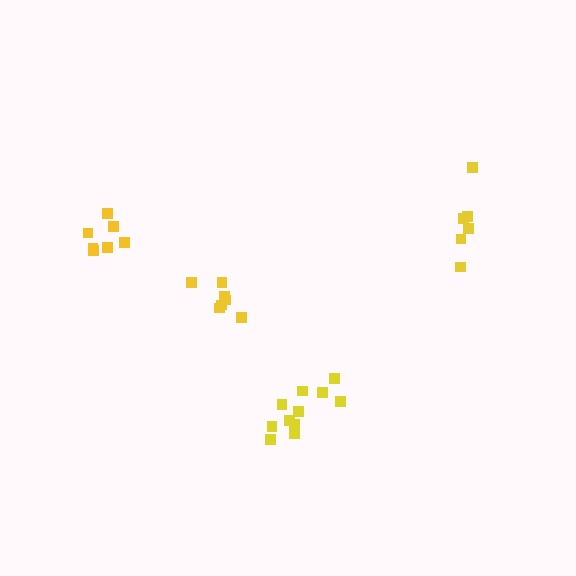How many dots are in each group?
Group 1: 7 dots, Group 2: 7 dots, Group 3: 11 dots, Group 4: 6 dots (31 total).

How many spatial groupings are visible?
There are 4 spatial groupings.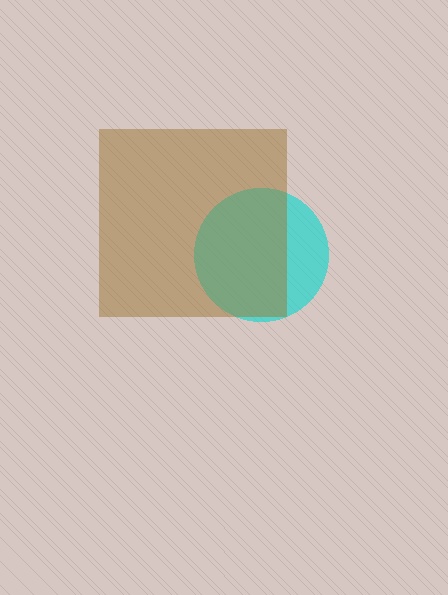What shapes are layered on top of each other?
The layered shapes are: a cyan circle, a brown square.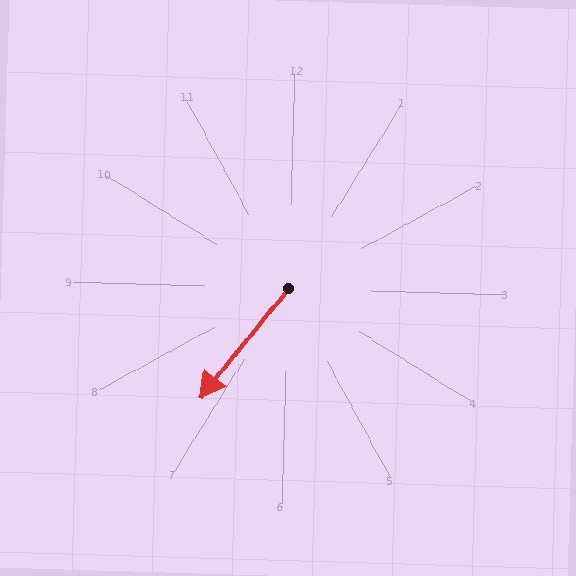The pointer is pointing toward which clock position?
Roughly 7 o'clock.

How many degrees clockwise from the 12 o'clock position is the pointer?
Approximately 217 degrees.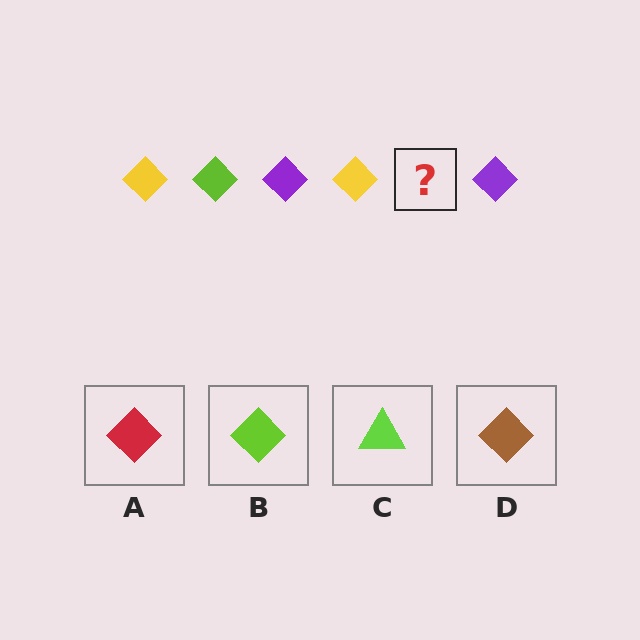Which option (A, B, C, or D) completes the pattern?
B.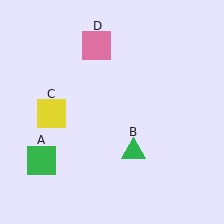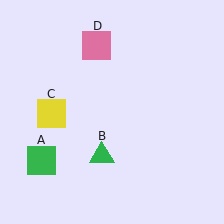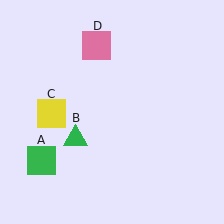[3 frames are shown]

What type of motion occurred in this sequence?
The green triangle (object B) rotated clockwise around the center of the scene.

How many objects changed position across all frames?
1 object changed position: green triangle (object B).